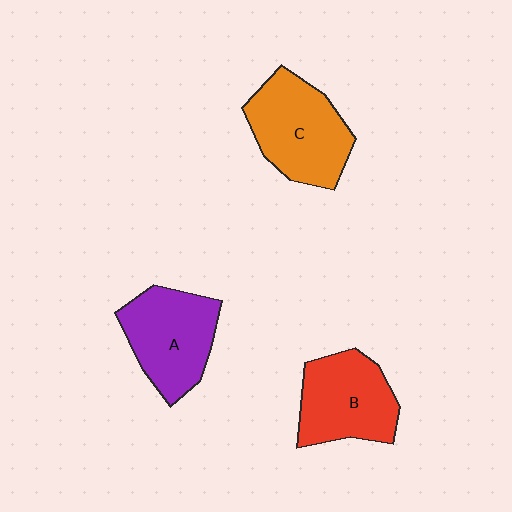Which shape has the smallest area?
Shape B (red).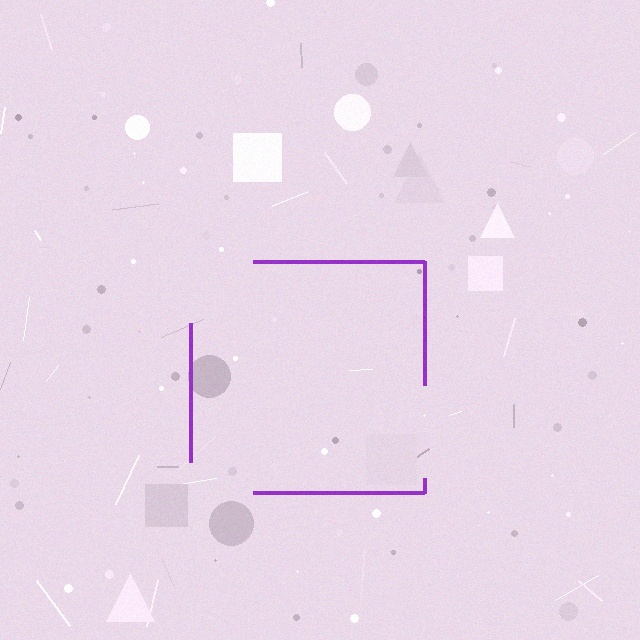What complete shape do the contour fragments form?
The contour fragments form a square.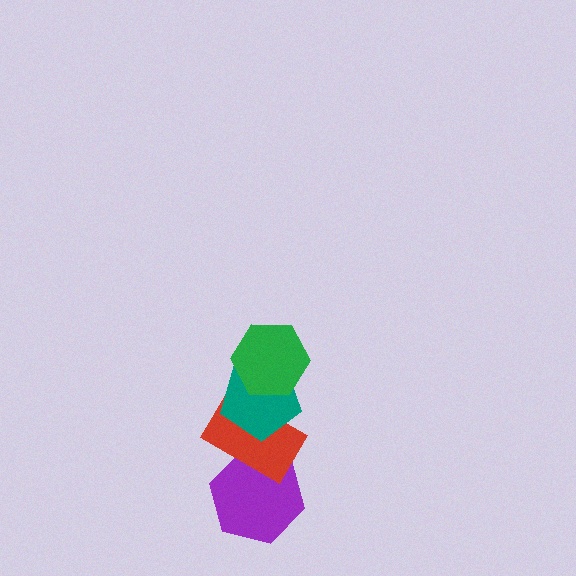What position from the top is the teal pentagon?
The teal pentagon is 2nd from the top.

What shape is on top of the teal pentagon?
The green hexagon is on top of the teal pentagon.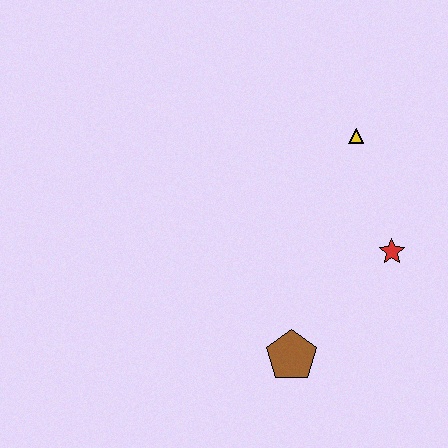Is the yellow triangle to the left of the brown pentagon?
No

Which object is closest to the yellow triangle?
The red star is closest to the yellow triangle.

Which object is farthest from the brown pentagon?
The yellow triangle is farthest from the brown pentagon.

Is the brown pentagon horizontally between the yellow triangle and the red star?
No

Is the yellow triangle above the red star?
Yes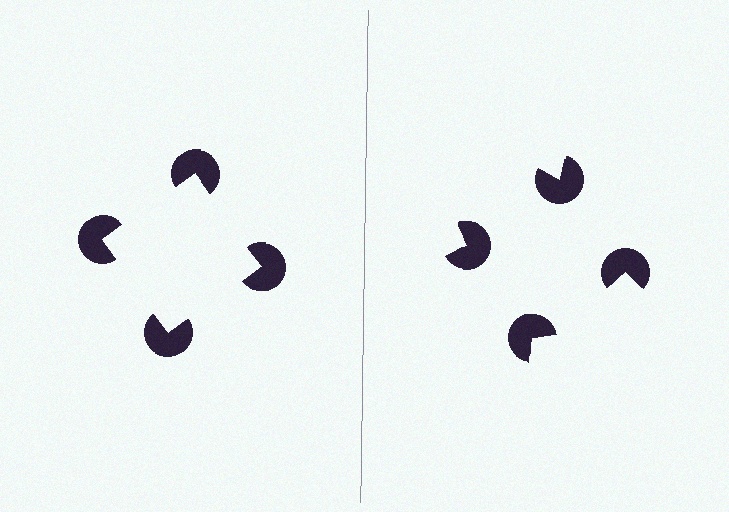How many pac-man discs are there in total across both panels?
8 — 4 on each side.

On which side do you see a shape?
An illusory square appears on the left side. On the right side the wedge cuts are rotated, so no coherent shape forms.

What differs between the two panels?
The pac-man discs are positioned identically on both sides; only the wedge orientations differ. On the left they align to a square; on the right they are misaligned.